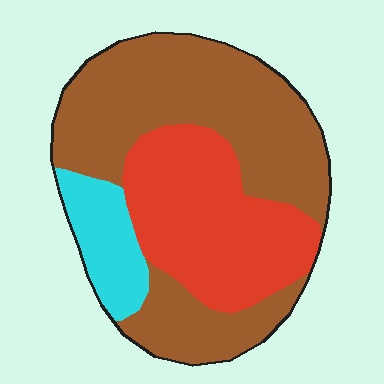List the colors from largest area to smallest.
From largest to smallest: brown, red, cyan.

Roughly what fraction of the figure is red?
Red covers around 35% of the figure.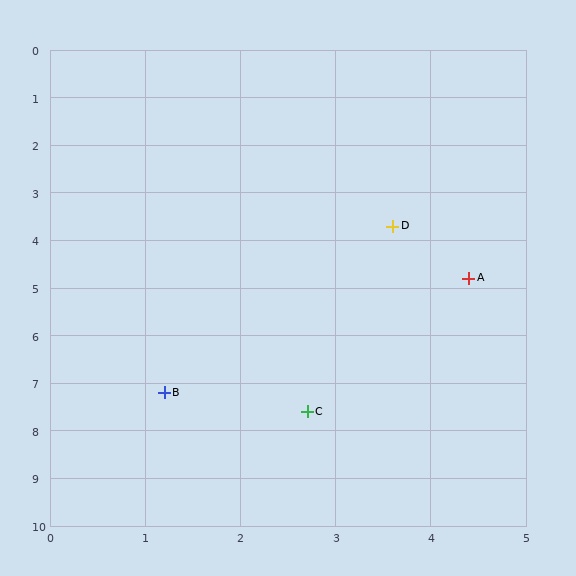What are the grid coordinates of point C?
Point C is at approximately (2.7, 7.6).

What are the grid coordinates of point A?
Point A is at approximately (4.4, 4.8).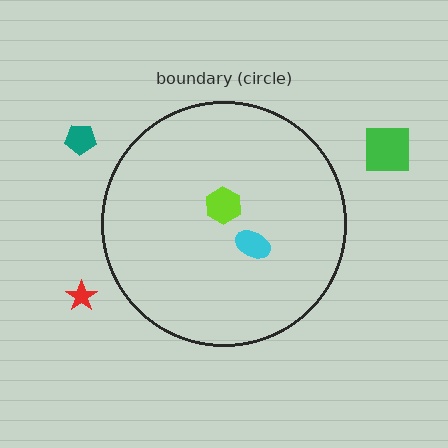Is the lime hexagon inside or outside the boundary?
Inside.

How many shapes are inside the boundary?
2 inside, 3 outside.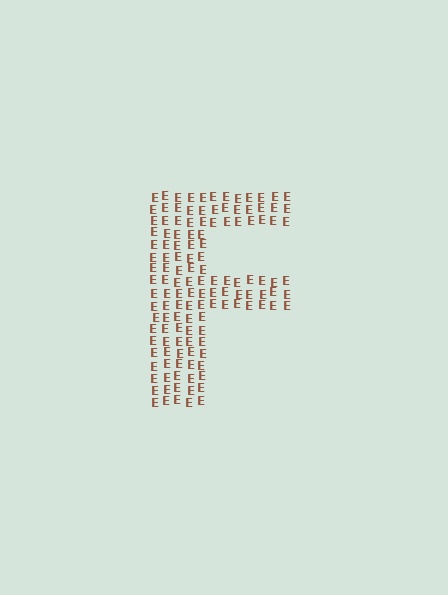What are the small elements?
The small elements are letter E's.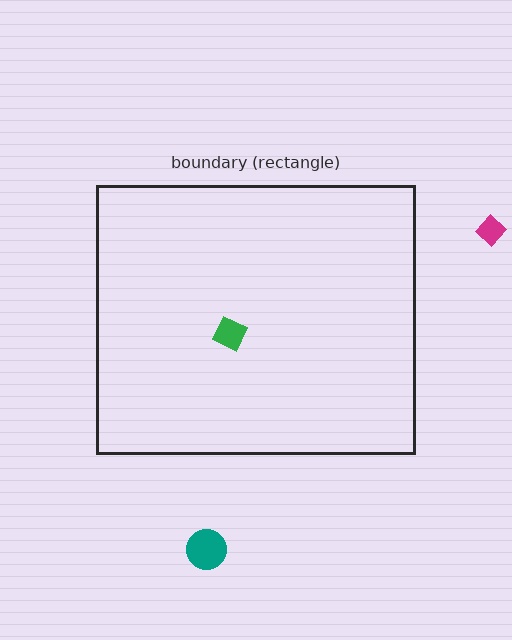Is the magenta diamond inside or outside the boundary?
Outside.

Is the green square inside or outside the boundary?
Inside.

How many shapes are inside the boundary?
1 inside, 2 outside.